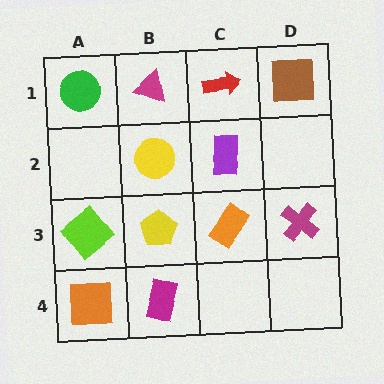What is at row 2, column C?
A purple rectangle.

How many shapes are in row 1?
4 shapes.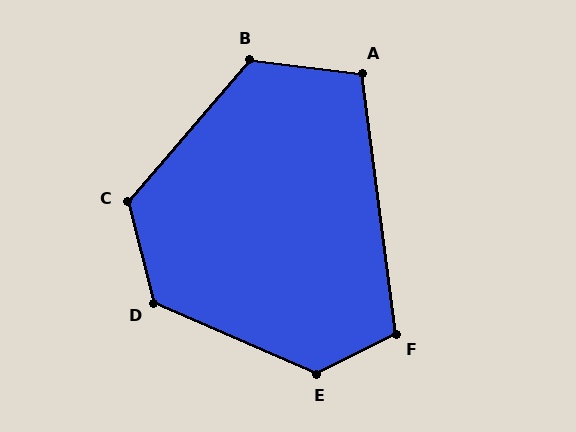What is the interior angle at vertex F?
Approximately 109 degrees (obtuse).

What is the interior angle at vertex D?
Approximately 127 degrees (obtuse).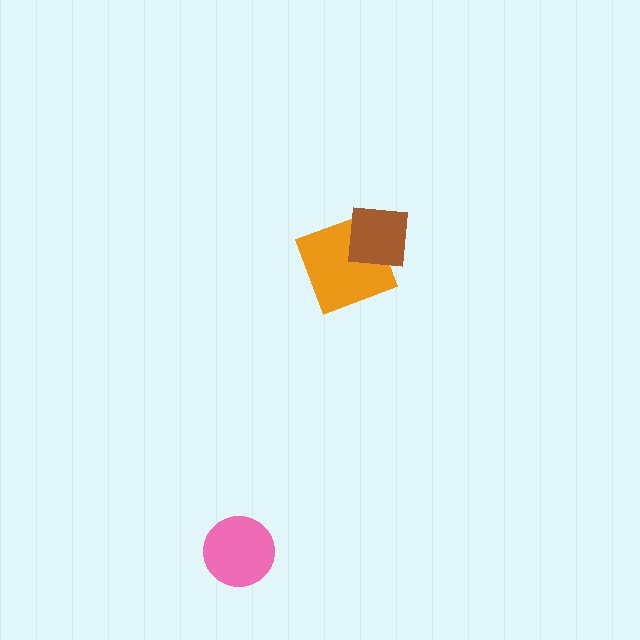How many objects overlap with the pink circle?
0 objects overlap with the pink circle.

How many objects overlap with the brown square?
1 object overlaps with the brown square.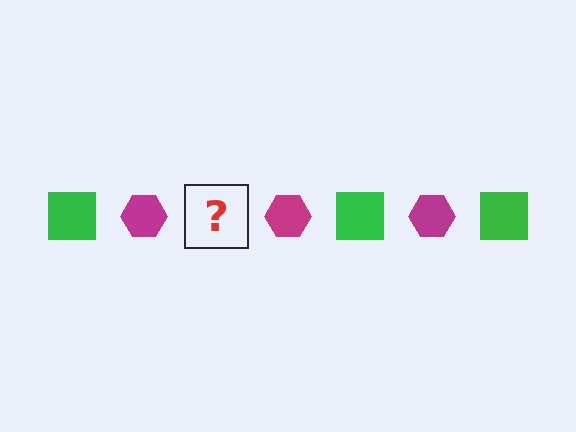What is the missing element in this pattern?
The missing element is a green square.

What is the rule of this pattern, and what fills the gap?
The rule is that the pattern alternates between green square and magenta hexagon. The gap should be filled with a green square.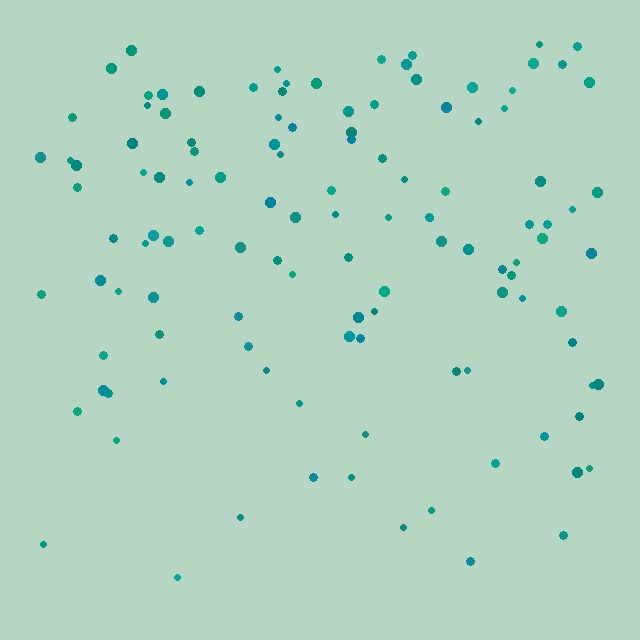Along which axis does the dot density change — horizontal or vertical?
Vertical.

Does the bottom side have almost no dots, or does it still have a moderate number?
Still a moderate number, just noticeably fewer than the top.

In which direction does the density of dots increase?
From bottom to top, with the top side densest.